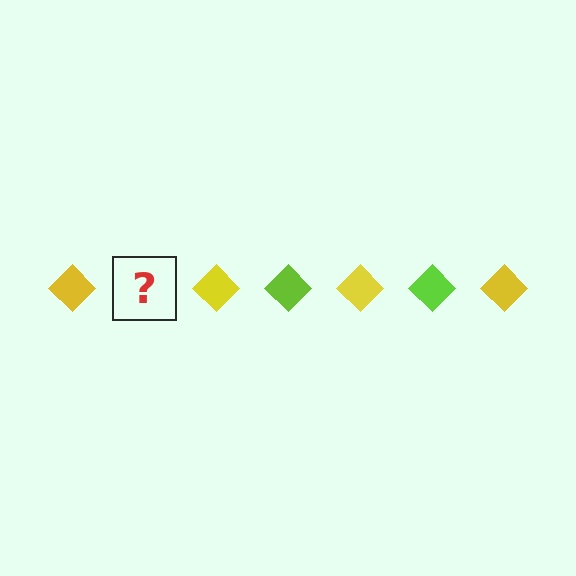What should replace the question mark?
The question mark should be replaced with a lime diamond.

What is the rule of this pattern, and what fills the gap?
The rule is that the pattern cycles through yellow, lime diamonds. The gap should be filled with a lime diamond.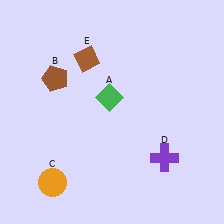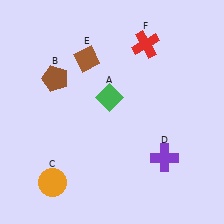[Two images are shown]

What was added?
A red cross (F) was added in Image 2.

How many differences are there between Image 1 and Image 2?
There is 1 difference between the two images.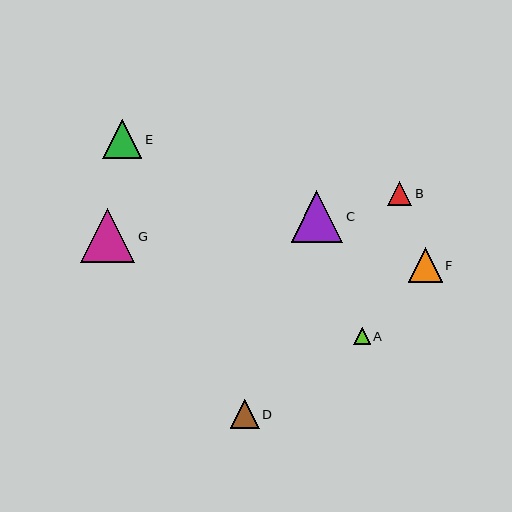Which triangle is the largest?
Triangle G is the largest with a size of approximately 54 pixels.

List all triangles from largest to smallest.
From largest to smallest: G, C, E, F, D, B, A.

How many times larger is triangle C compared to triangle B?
Triangle C is approximately 2.2 times the size of triangle B.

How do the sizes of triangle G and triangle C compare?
Triangle G and triangle C are approximately the same size.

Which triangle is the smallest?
Triangle A is the smallest with a size of approximately 17 pixels.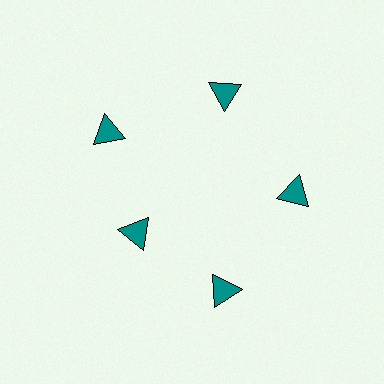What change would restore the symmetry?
The symmetry would be restored by moving it outward, back onto the ring so that all 5 triangles sit at equal angles and equal distance from the center.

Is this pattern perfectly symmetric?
No. The 5 teal triangles are arranged in a ring, but one element near the 8 o'clock position is pulled inward toward the center, breaking the 5-fold rotational symmetry.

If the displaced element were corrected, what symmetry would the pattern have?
It would have 5-fold rotational symmetry — the pattern would map onto itself every 72 degrees.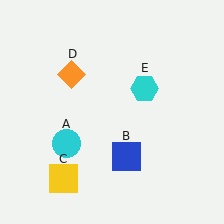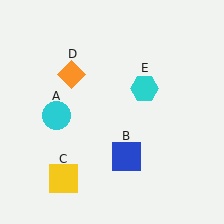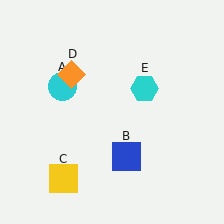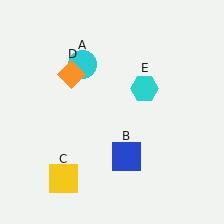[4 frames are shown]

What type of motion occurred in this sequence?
The cyan circle (object A) rotated clockwise around the center of the scene.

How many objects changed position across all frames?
1 object changed position: cyan circle (object A).